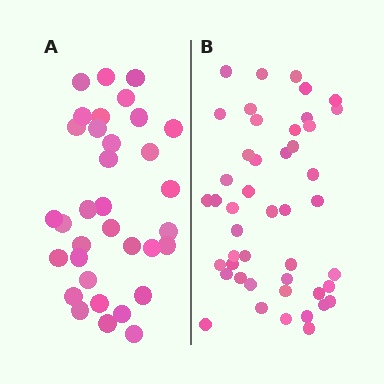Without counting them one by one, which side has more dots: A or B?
Region B (the right region) has more dots.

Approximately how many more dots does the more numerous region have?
Region B has roughly 12 or so more dots than region A.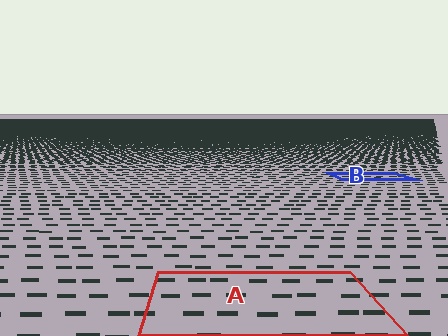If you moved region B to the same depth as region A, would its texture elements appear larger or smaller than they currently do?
They would appear larger. At a closer depth, the same texture elements are projected at a bigger on-screen size.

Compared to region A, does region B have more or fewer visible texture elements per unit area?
Region B has more texture elements per unit area — they are packed more densely because it is farther away.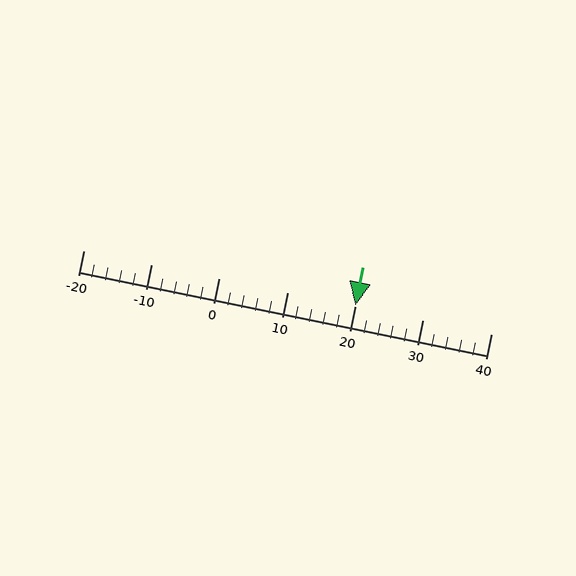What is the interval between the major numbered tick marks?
The major tick marks are spaced 10 units apart.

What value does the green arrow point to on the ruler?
The green arrow points to approximately 20.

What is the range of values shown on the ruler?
The ruler shows values from -20 to 40.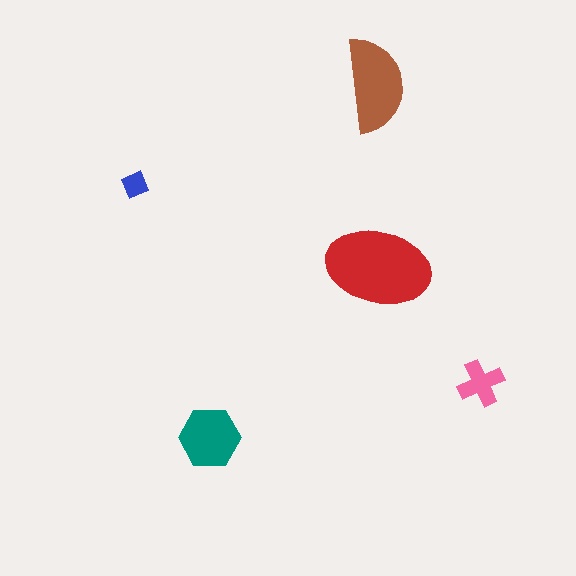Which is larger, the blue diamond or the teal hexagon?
The teal hexagon.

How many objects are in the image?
There are 5 objects in the image.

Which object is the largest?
The red ellipse.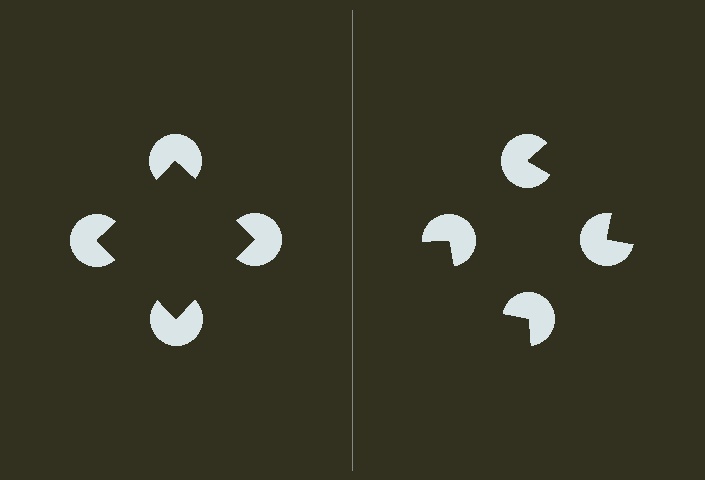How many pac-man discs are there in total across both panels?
8 — 4 on each side.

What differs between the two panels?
The pac-man discs are positioned identically on both sides; only the wedge orientations differ. On the left they align to a square; on the right they are misaligned.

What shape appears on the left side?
An illusory square.